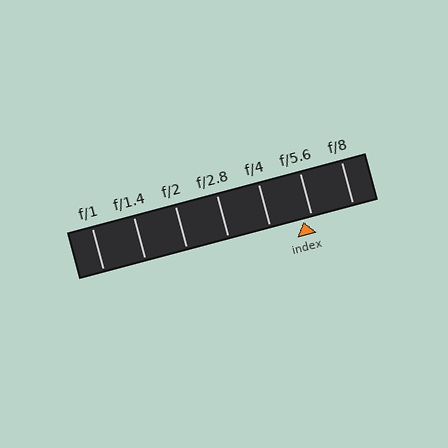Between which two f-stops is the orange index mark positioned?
The index mark is between f/4 and f/5.6.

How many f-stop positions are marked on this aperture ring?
There are 7 f-stop positions marked.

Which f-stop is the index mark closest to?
The index mark is closest to f/5.6.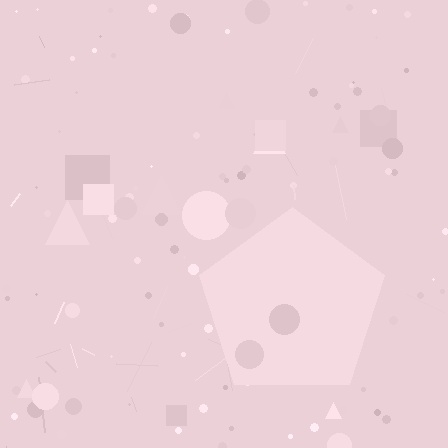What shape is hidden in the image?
A pentagon is hidden in the image.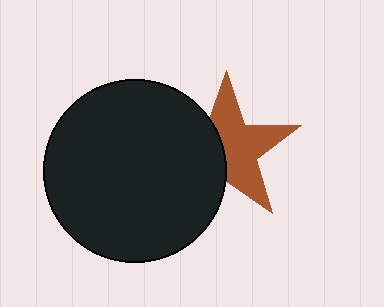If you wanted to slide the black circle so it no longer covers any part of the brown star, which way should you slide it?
Slide it left — that is the most direct way to separate the two shapes.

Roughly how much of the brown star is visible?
About half of it is visible (roughly 59%).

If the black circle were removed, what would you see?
You would see the complete brown star.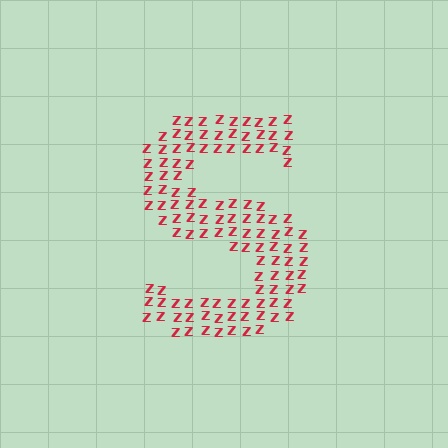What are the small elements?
The small elements are letter Z's.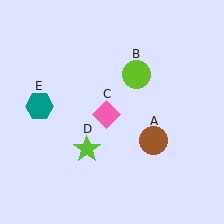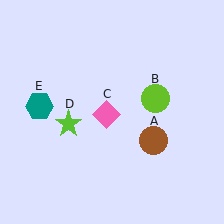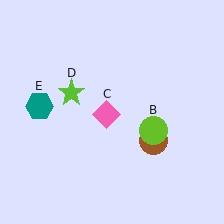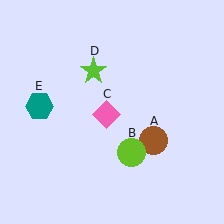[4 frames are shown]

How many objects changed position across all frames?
2 objects changed position: lime circle (object B), lime star (object D).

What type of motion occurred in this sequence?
The lime circle (object B), lime star (object D) rotated clockwise around the center of the scene.